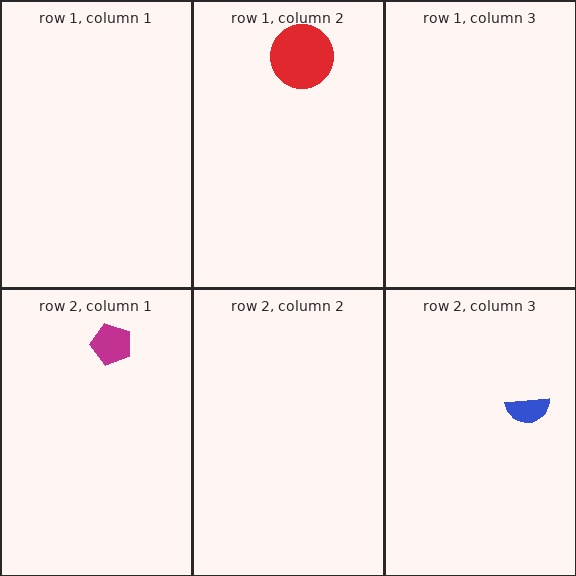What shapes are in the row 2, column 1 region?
The magenta pentagon.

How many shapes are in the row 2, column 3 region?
1.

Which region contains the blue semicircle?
The row 2, column 3 region.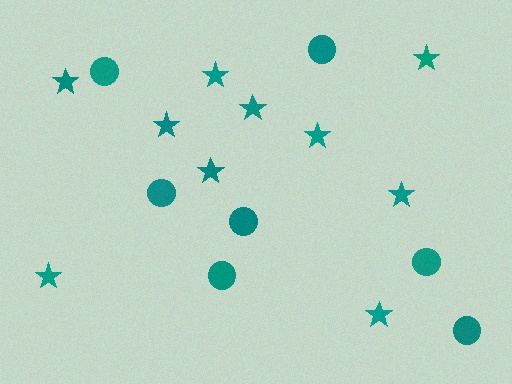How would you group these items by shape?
There are 2 groups: one group of circles (7) and one group of stars (10).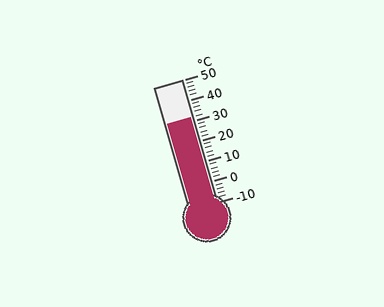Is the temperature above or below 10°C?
The temperature is above 10°C.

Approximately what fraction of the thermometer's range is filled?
The thermometer is filled to approximately 70% of its range.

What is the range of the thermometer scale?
The thermometer scale ranges from -10°C to 50°C.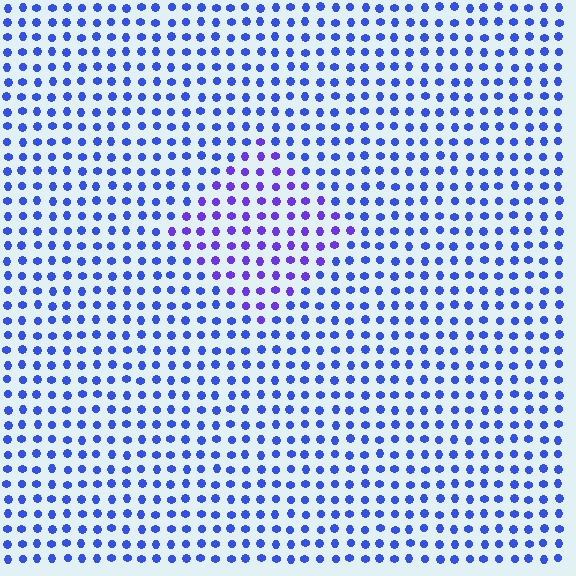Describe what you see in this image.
The image is filled with small blue elements in a uniform arrangement. A diamond-shaped region is visible where the elements are tinted to a slightly different hue, forming a subtle color boundary.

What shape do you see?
I see a diamond.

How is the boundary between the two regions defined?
The boundary is defined purely by a slight shift in hue (about 30 degrees). Spacing, size, and orientation are identical on both sides.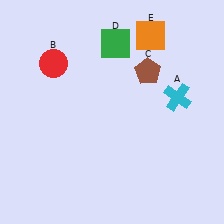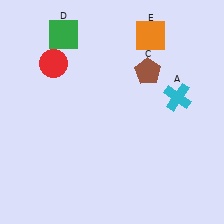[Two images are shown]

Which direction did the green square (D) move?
The green square (D) moved left.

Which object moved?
The green square (D) moved left.